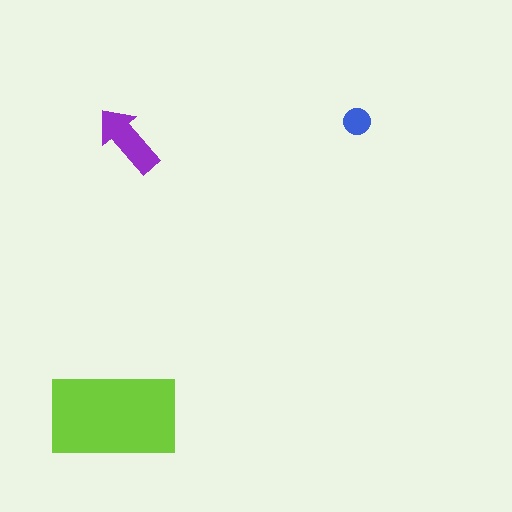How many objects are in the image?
There are 3 objects in the image.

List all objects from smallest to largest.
The blue circle, the purple arrow, the lime rectangle.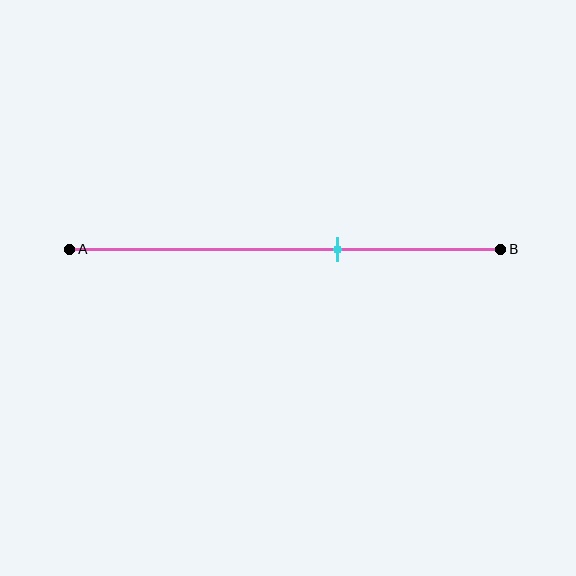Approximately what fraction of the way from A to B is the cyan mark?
The cyan mark is approximately 60% of the way from A to B.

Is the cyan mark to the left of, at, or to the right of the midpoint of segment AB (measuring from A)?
The cyan mark is to the right of the midpoint of segment AB.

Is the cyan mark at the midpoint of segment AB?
No, the mark is at about 60% from A, not at the 50% midpoint.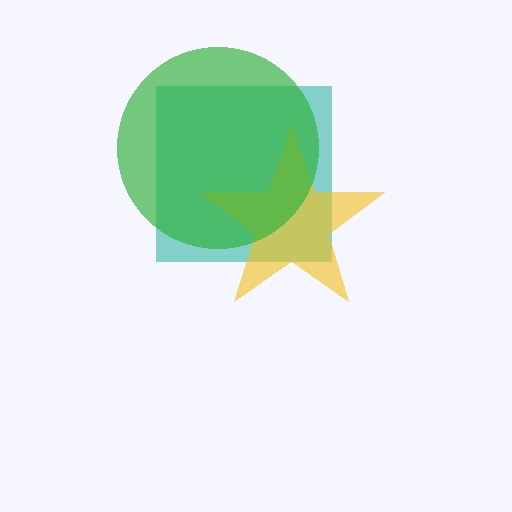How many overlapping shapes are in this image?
There are 3 overlapping shapes in the image.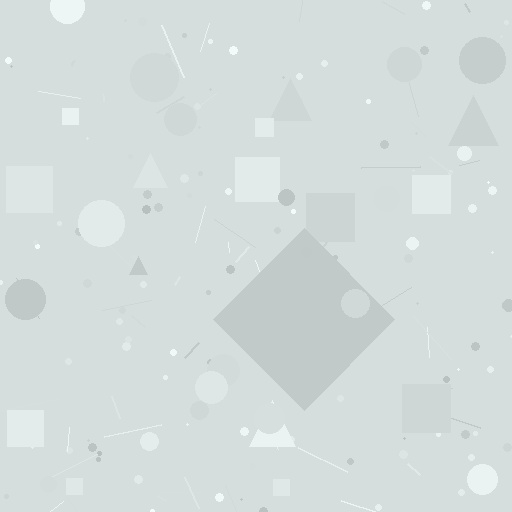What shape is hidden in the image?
A diamond is hidden in the image.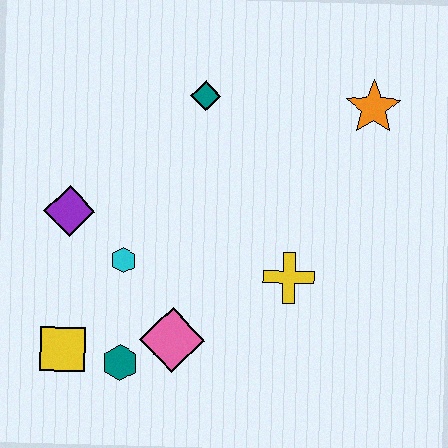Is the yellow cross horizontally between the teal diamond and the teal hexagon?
No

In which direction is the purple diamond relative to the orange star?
The purple diamond is to the left of the orange star.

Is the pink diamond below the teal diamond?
Yes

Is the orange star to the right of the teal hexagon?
Yes